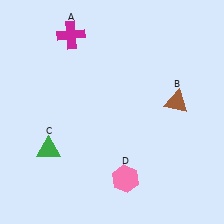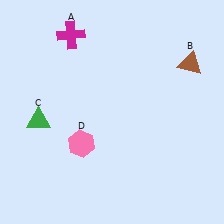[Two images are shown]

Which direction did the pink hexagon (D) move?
The pink hexagon (D) moved left.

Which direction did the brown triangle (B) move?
The brown triangle (B) moved up.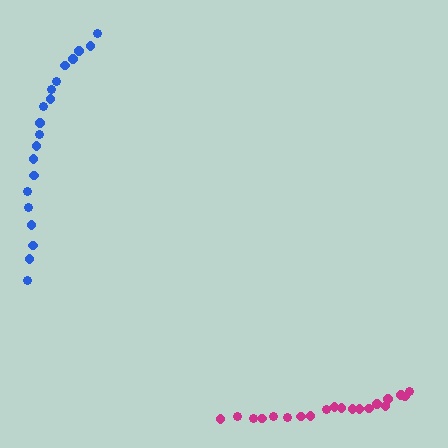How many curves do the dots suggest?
There are 2 distinct paths.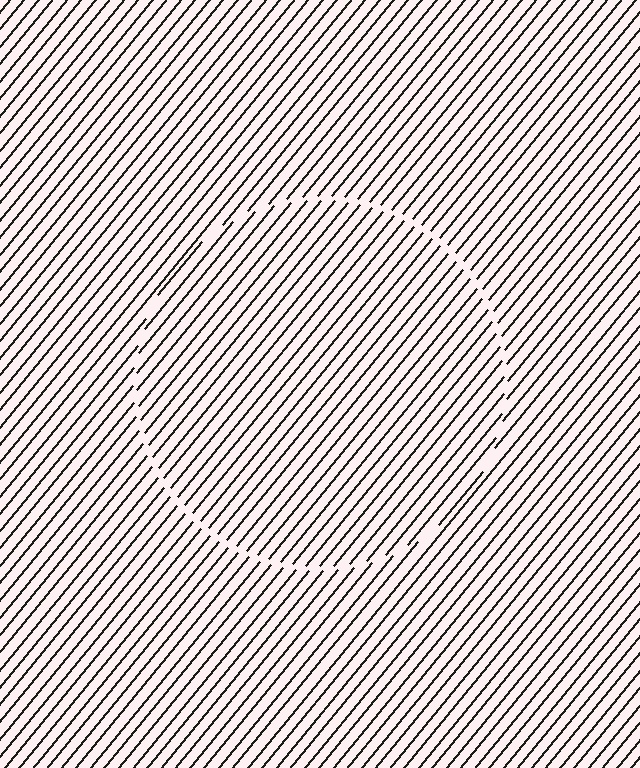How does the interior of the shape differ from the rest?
The interior of the shape contains the same grating, shifted by half a period — the contour is defined by the phase discontinuity where line-ends from the inner and outer gratings abut.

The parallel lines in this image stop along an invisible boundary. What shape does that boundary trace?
An illusory circle. The interior of the shape contains the same grating, shifted by half a period — the contour is defined by the phase discontinuity where line-ends from the inner and outer gratings abut.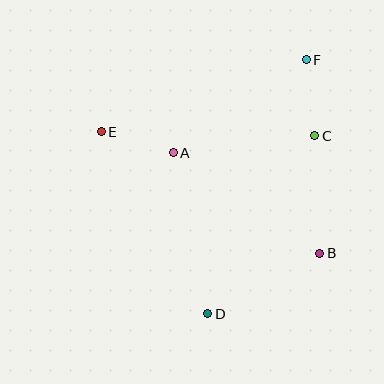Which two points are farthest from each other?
Points D and F are farthest from each other.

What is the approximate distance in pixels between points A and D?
The distance between A and D is approximately 165 pixels.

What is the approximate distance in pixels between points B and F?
The distance between B and F is approximately 194 pixels.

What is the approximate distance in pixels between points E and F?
The distance between E and F is approximately 218 pixels.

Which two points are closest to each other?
Points A and E are closest to each other.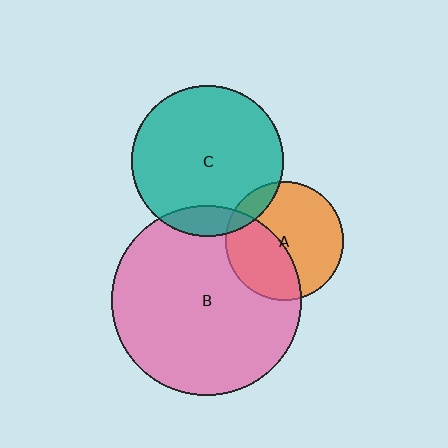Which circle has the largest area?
Circle B (pink).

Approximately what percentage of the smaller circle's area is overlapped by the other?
Approximately 10%.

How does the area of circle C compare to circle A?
Approximately 1.6 times.